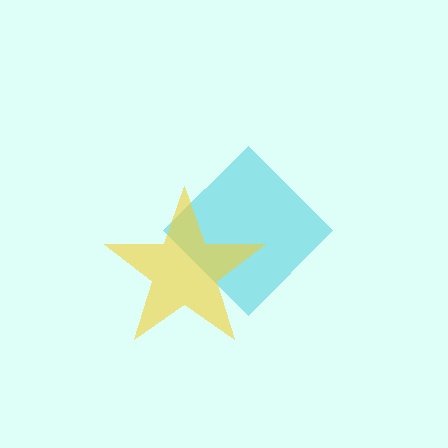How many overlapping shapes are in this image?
There are 2 overlapping shapes in the image.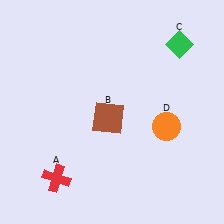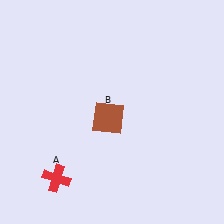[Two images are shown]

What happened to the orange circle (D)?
The orange circle (D) was removed in Image 2. It was in the bottom-right area of Image 1.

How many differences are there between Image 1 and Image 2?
There are 2 differences between the two images.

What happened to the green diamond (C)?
The green diamond (C) was removed in Image 2. It was in the top-right area of Image 1.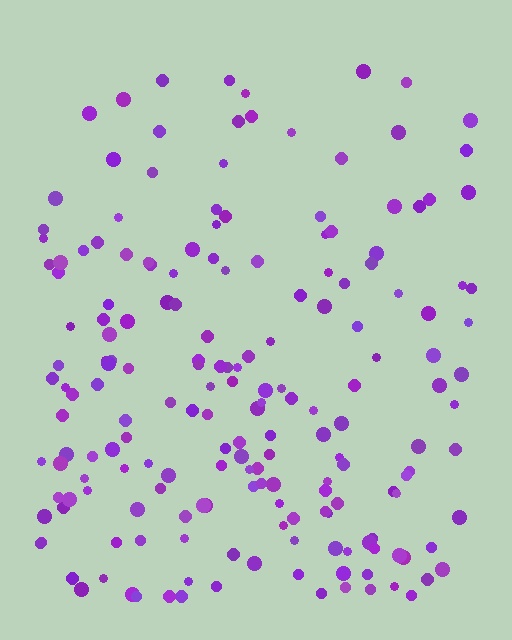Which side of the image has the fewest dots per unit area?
The top.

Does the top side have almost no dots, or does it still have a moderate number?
Still a moderate number, just noticeably fewer than the bottom.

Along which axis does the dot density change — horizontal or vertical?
Vertical.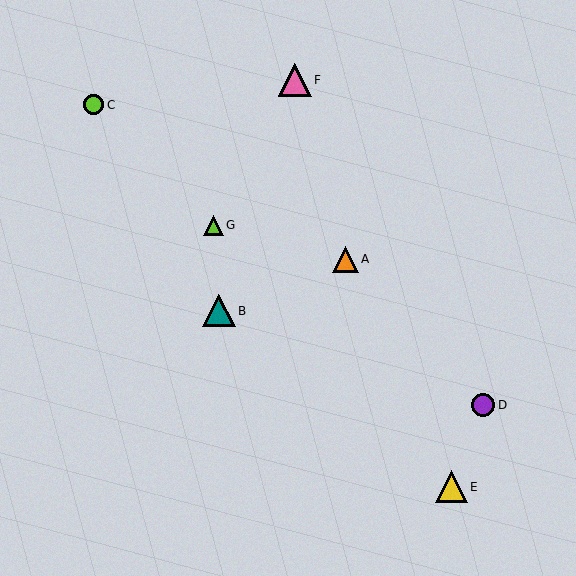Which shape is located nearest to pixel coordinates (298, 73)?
The pink triangle (labeled F) at (295, 80) is nearest to that location.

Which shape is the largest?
The pink triangle (labeled F) is the largest.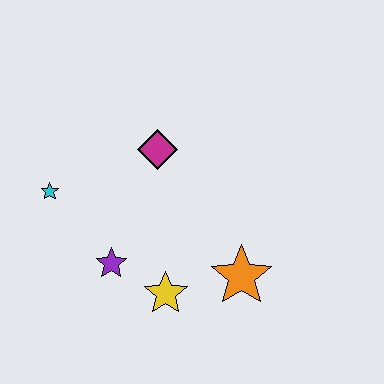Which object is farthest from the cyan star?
The orange star is farthest from the cyan star.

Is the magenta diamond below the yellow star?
No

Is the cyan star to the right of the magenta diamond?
No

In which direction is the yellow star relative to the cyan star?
The yellow star is to the right of the cyan star.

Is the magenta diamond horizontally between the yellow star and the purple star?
Yes